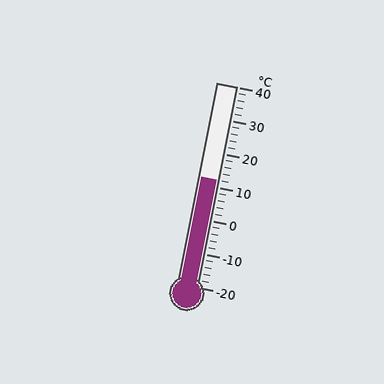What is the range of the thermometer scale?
The thermometer scale ranges from -20°C to 40°C.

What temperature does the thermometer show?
The thermometer shows approximately 12°C.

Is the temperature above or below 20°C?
The temperature is below 20°C.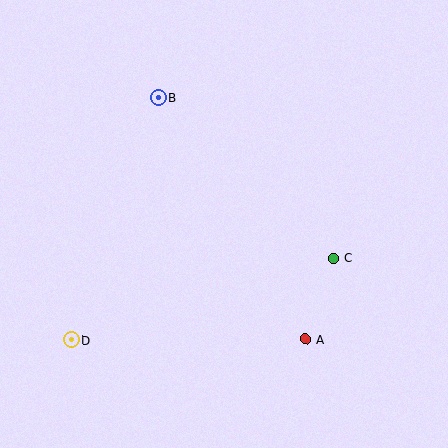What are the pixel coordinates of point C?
Point C is at (334, 258).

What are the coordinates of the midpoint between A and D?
The midpoint between A and D is at (188, 340).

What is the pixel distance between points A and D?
The distance between A and D is 235 pixels.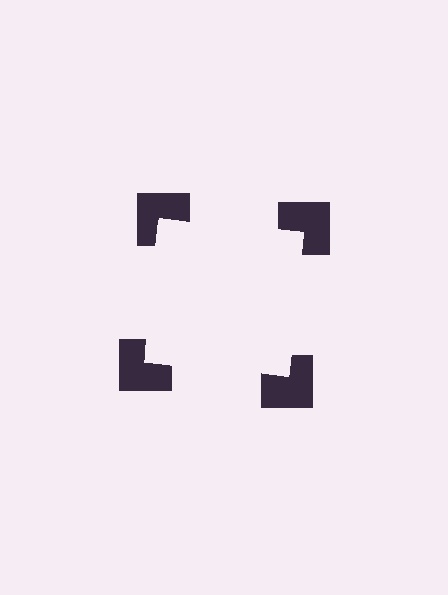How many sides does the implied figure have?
4 sides.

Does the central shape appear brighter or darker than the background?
It typically appears slightly brighter than the background, even though no actual brightness change is drawn.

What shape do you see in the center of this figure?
An illusory square — its edges are inferred from the aligned wedge cuts in the notched squares, not physically drawn.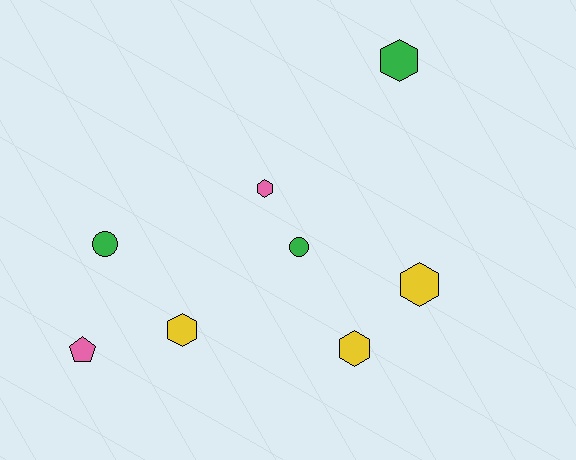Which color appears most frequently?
Green, with 3 objects.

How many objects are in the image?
There are 8 objects.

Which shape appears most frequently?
Hexagon, with 5 objects.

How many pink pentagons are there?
There is 1 pink pentagon.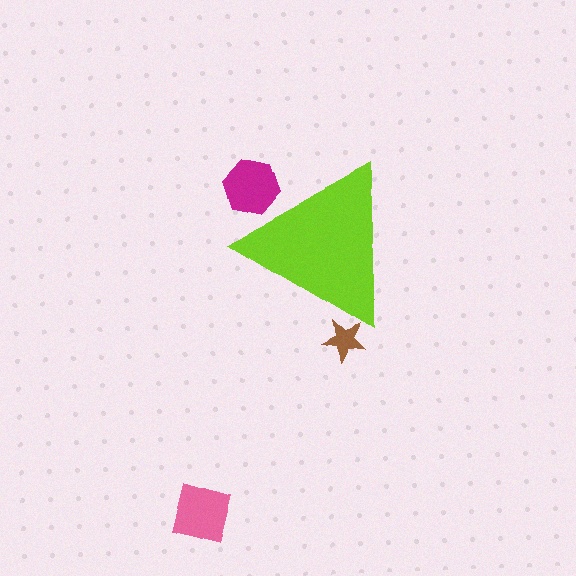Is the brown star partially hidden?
Yes, the brown star is partially hidden behind the lime triangle.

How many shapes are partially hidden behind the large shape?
2 shapes are partially hidden.